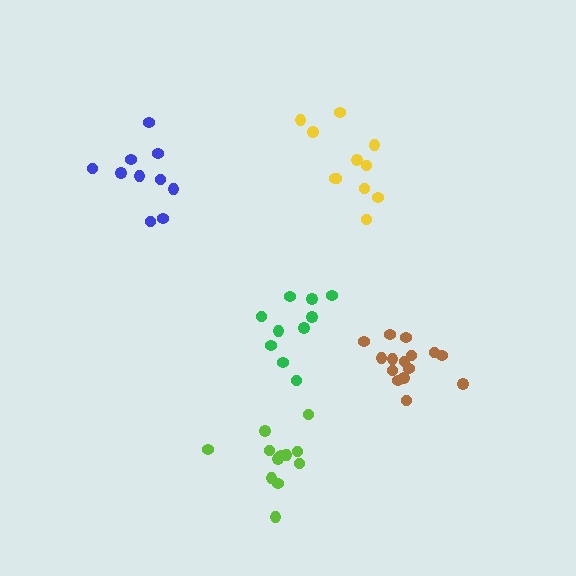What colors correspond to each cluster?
The clusters are colored: yellow, lime, green, blue, brown.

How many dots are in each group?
Group 1: 11 dots, Group 2: 12 dots, Group 3: 10 dots, Group 4: 10 dots, Group 5: 15 dots (58 total).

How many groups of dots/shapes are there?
There are 5 groups.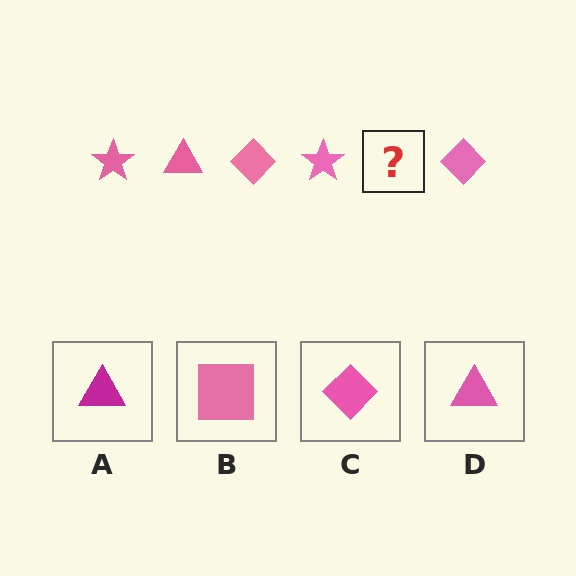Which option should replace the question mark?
Option D.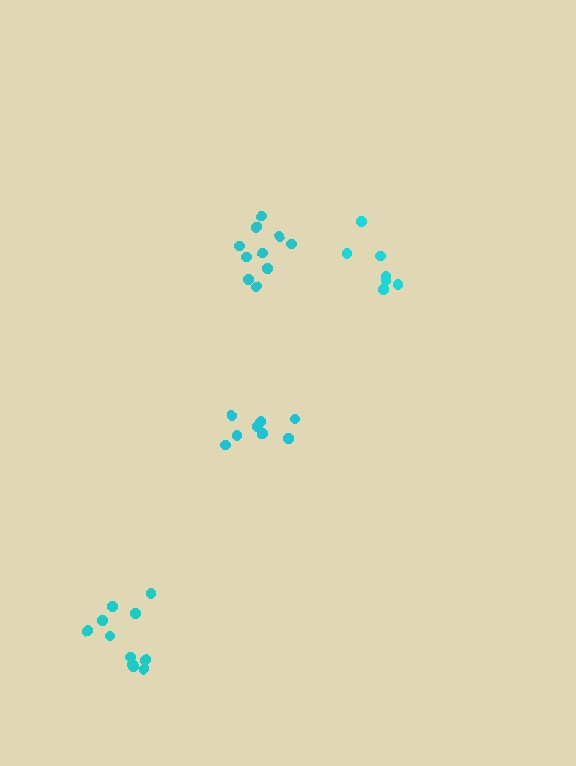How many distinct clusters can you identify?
There are 4 distinct clusters.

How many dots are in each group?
Group 1: 10 dots, Group 2: 8 dots, Group 3: 7 dots, Group 4: 11 dots (36 total).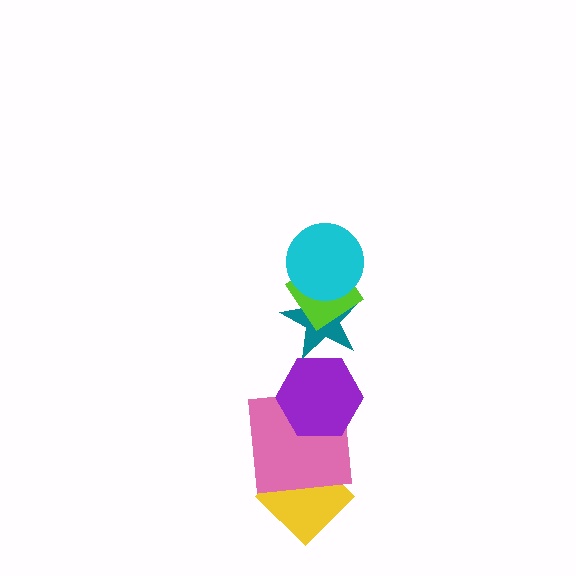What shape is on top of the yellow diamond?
The pink square is on top of the yellow diamond.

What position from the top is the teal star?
The teal star is 3rd from the top.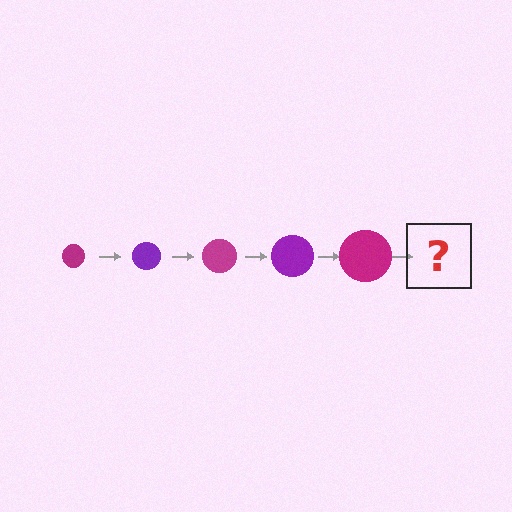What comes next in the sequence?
The next element should be a purple circle, larger than the previous one.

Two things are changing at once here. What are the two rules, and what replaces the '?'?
The two rules are that the circle grows larger each step and the color cycles through magenta and purple. The '?' should be a purple circle, larger than the previous one.